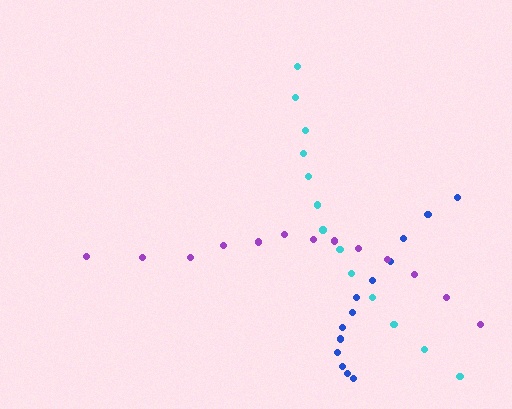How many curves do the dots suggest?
There are 3 distinct paths.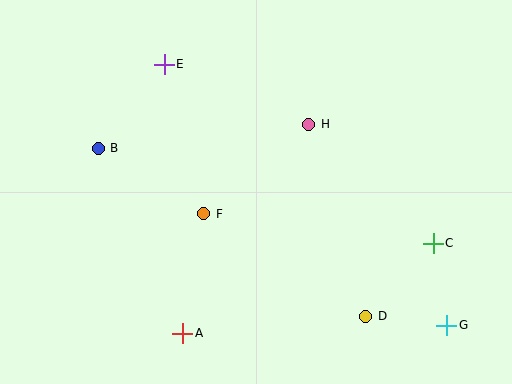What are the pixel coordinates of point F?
Point F is at (204, 214).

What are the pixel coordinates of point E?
Point E is at (164, 64).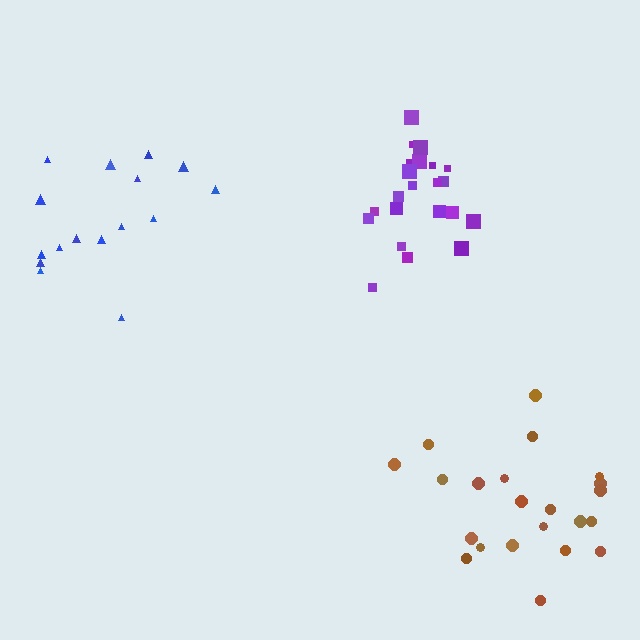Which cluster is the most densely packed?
Purple.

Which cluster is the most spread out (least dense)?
Brown.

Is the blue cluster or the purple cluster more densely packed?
Purple.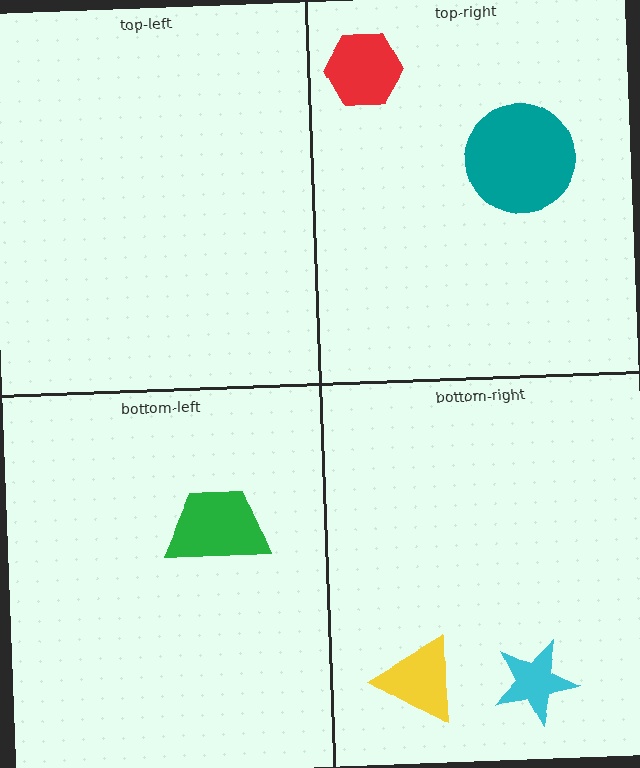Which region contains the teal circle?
The top-right region.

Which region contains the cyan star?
The bottom-right region.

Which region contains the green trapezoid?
The bottom-left region.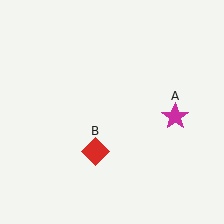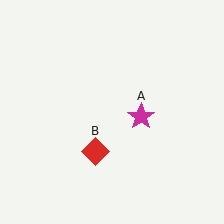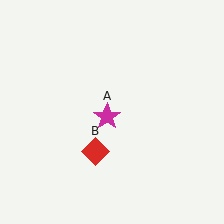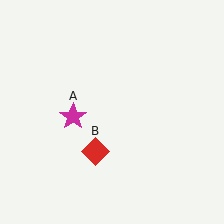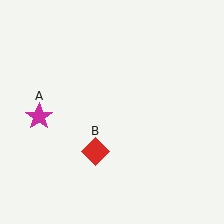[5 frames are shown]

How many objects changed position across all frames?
1 object changed position: magenta star (object A).